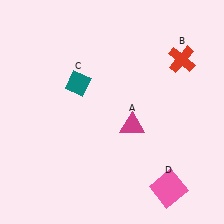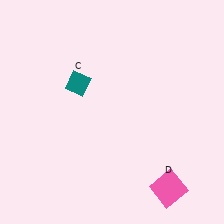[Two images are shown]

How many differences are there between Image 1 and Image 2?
There are 2 differences between the two images.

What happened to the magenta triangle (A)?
The magenta triangle (A) was removed in Image 2. It was in the bottom-right area of Image 1.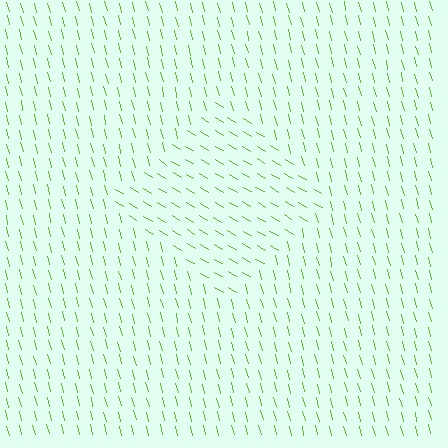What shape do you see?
I see a diamond.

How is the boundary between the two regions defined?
The boundary is defined purely by a change in line orientation (approximately 45 degrees difference). All lines are the same color and thickness.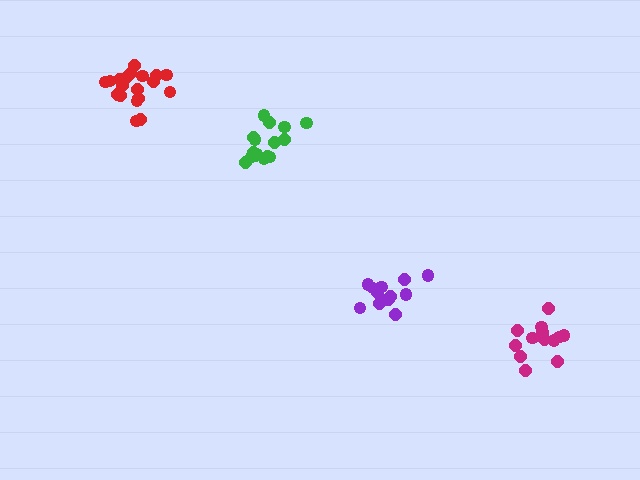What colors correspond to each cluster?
The clusters are colored: red, magenta, green, purple.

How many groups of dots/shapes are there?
There are 4 groups.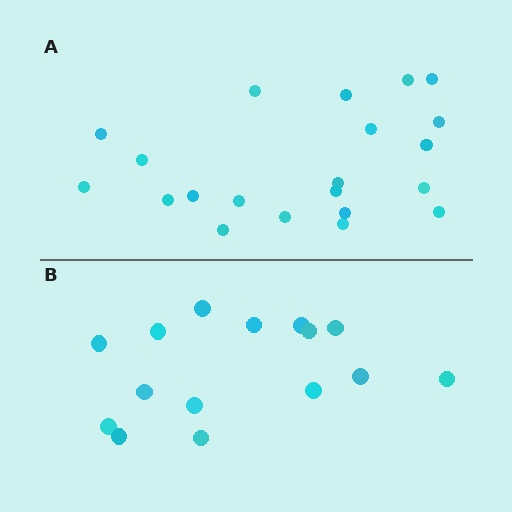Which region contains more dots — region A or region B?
Region A (the top region) has more dots.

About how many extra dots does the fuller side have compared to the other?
Region A has about 6 more dots than region B.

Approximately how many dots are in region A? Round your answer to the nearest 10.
About 20 dots. (The exact count is 21, which rounds to 20.)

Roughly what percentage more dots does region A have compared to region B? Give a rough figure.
About 40% more.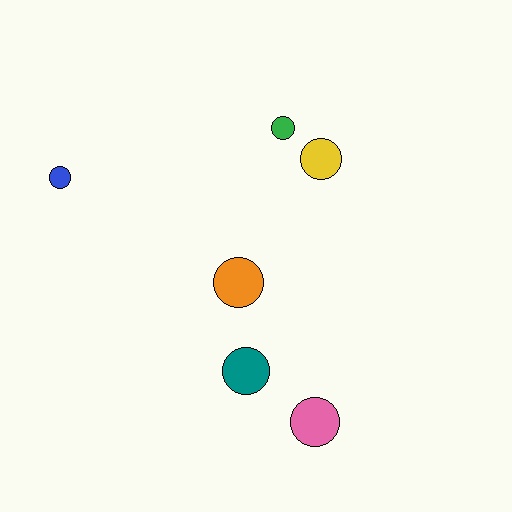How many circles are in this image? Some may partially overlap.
There are 6 circles.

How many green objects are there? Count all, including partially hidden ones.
There is 1 green object.